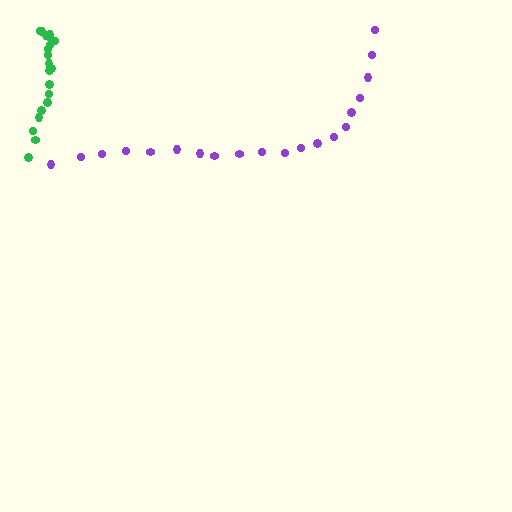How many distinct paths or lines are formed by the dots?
There are 2 distinct paths.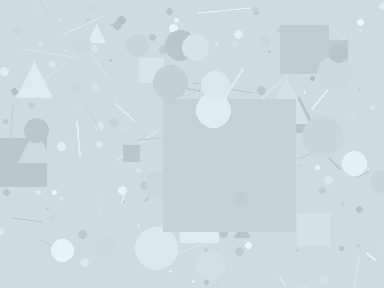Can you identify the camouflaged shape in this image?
The camouflaged shape is a square.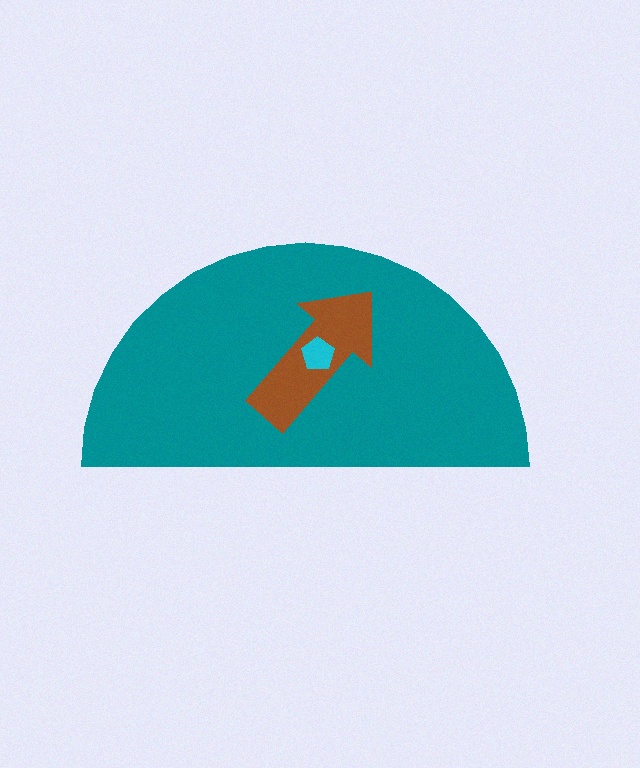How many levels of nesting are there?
3.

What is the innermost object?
The cyan pentagon.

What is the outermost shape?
The teal semicircle.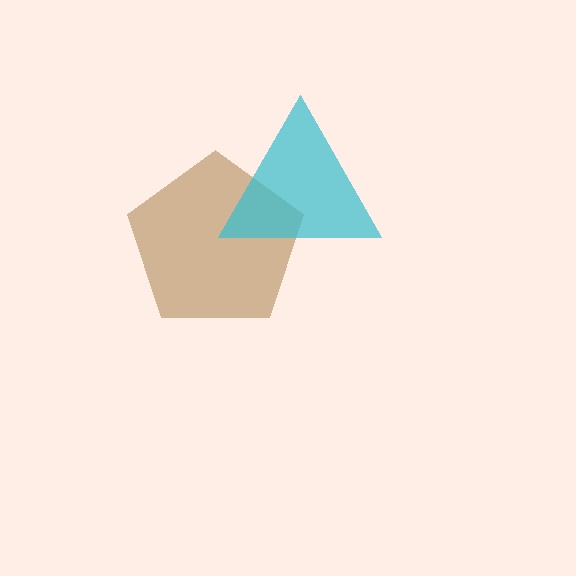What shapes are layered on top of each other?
The layered shapes are: a brown pentagon, a cyan triangle.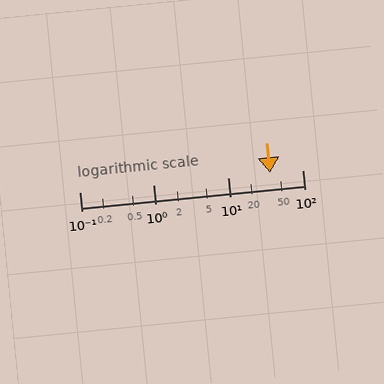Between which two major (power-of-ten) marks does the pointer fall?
The pointer is between 10 and 100.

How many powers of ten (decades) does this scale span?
The scale spans 3 decades, from 0.1 to 100.